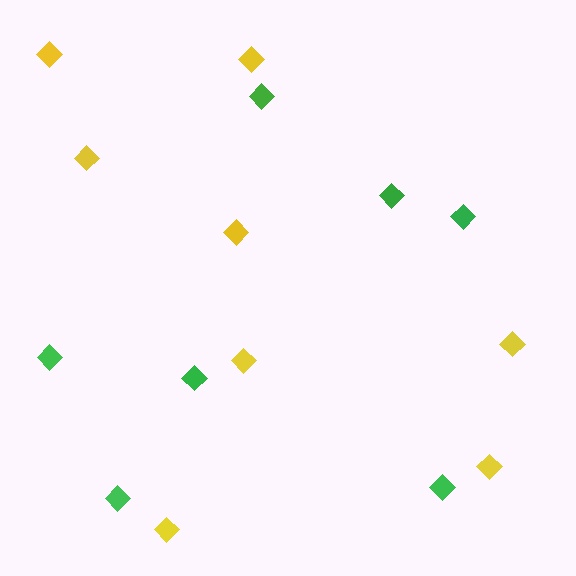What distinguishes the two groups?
There are 2 groups: one group of yellow diamonds (8) and one group of green diamonds (7).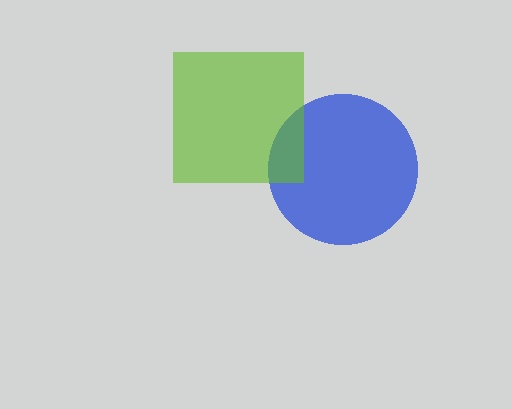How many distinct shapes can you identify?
There are 2 distinct shapes: a blue circle, a lime square.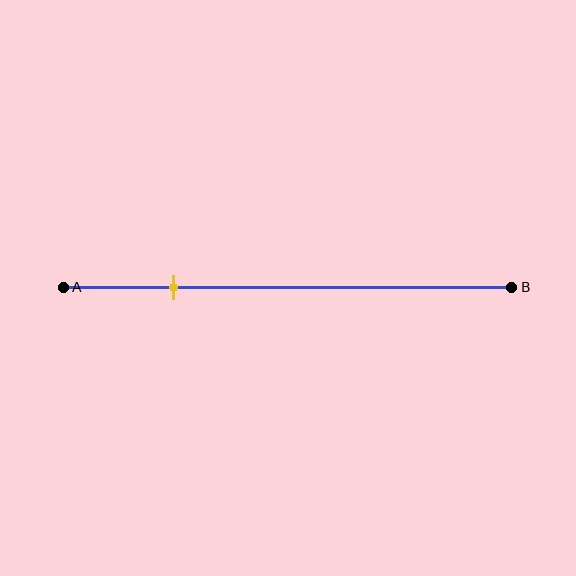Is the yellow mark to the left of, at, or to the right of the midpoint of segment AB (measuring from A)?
The yellow mark is to the left of the midpoint of segment AB.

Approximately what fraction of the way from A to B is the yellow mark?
The yellow mark is approximately 25% of the way from A to B.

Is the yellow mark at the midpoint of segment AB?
No, the mark is at about 25% from A, not at the 50% midpoint.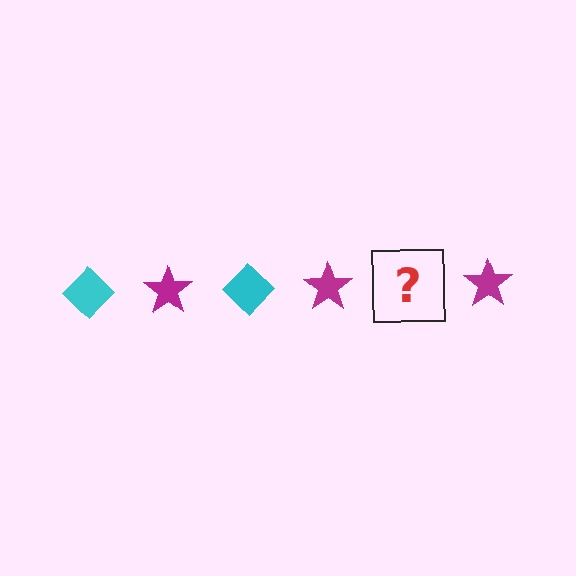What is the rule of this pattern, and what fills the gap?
The rule is that the pattern alternates between cyan diamond and magenta star. The gap should be filled with a cyan diamond.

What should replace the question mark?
The question mark should be replaced with a cyan diamond.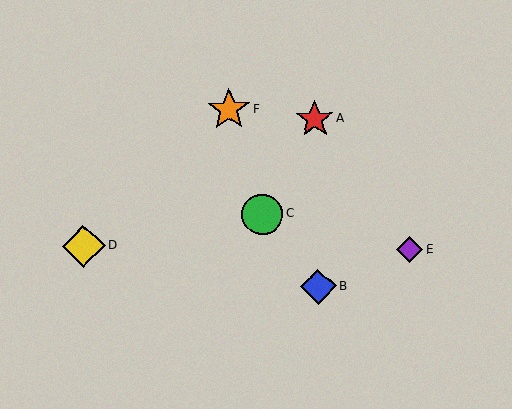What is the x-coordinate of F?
Object F is at x≈229.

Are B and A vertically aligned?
Yes, both are at x≈318.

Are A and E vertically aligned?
No, A is at x≈315 and E is at x≈410.